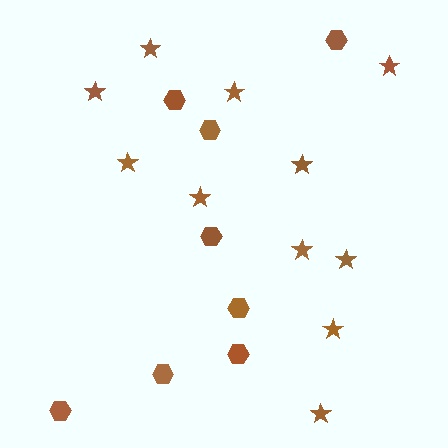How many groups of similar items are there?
There are 2 groups: one group of hexagons (8) and one group of stars (11).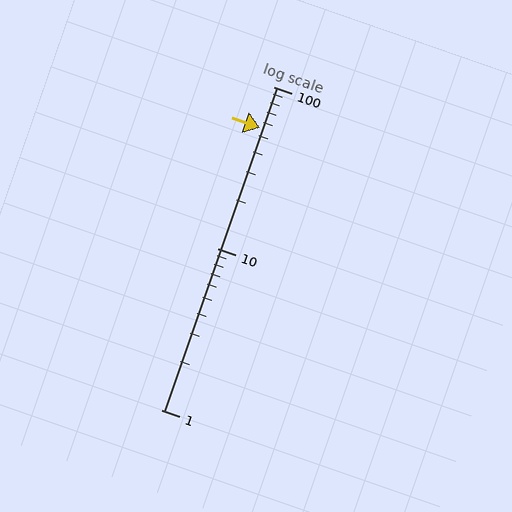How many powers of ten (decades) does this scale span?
The scale spans 2 decades, from 1 to 100.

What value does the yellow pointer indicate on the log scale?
The pointer indicates approximately 56.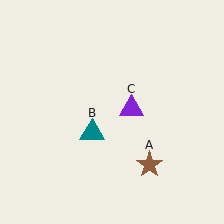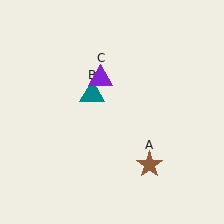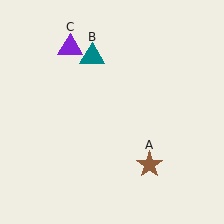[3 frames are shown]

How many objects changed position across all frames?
2 objects changed position: teal triangle (object B), purple triangle (object C).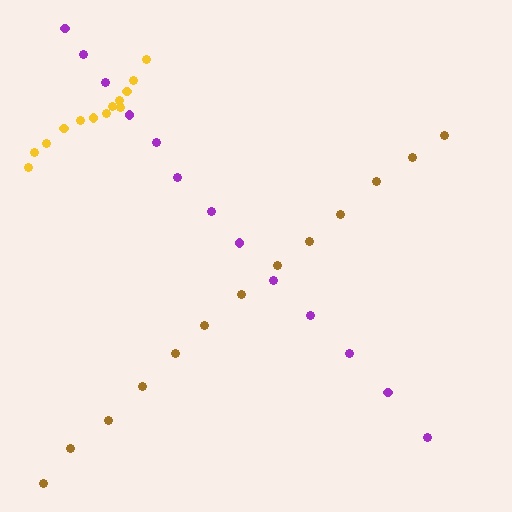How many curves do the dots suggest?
There are 3 distinct paths.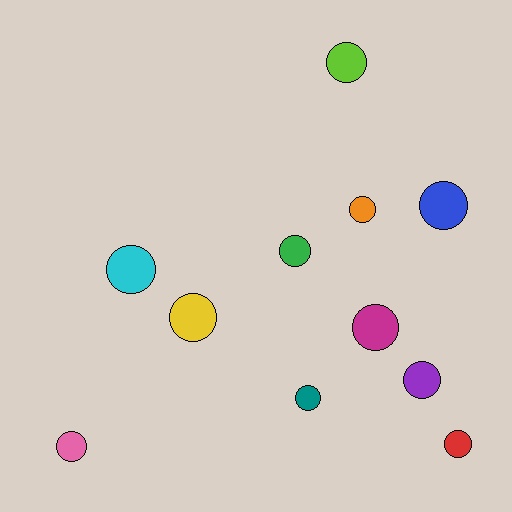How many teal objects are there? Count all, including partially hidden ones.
There is 1 teal object.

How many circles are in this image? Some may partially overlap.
There are 11 circles.